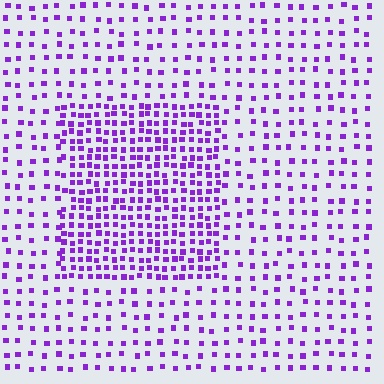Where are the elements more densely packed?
The elements are more densely packed inside the rectangle boundary.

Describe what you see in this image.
The image contains small purple elements arranged at two different densities. A rectangle-shaped region is visible where the elements are more densely packed than the surrounding area.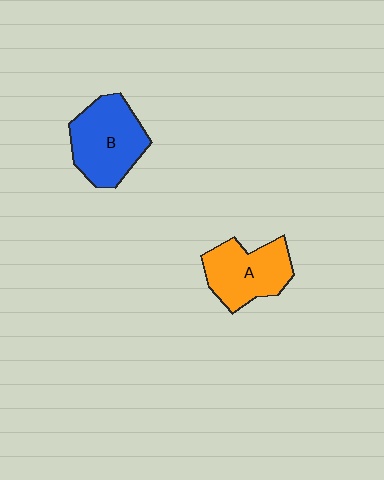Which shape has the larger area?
Shape B (blue).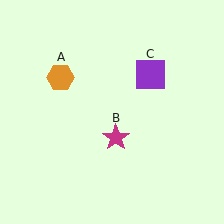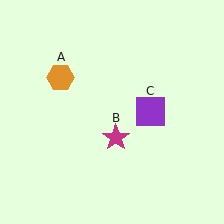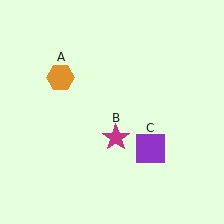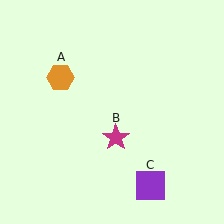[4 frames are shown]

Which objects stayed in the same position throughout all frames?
Orange hexagon (object A) and magenta star (object B) remained stationary.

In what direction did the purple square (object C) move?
The purple square (object C) moved down.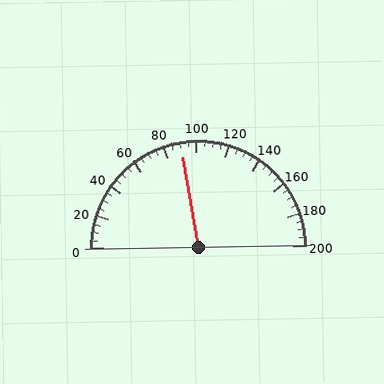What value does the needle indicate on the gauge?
The needle indicates approximately 90.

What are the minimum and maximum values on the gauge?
The gauge ranges from 0 to 200.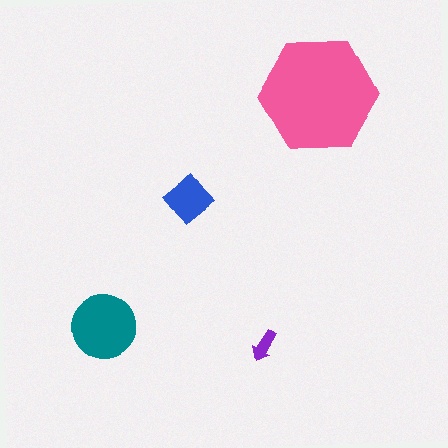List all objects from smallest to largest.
The purple arrow, the blue diamond, the teal circle, the pink hexagon.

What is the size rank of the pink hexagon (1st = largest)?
1st.